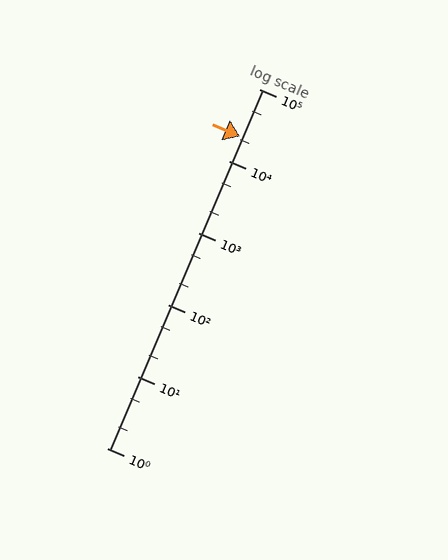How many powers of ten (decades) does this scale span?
The scale spans 5 decades, from 1 to 100000.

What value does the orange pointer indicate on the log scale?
The pointer indicates approximately 22000.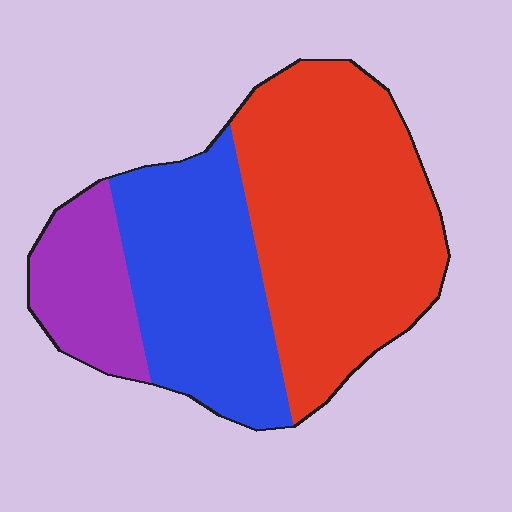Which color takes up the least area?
Purple, at roughly 15%.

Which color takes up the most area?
Red, at roughly 50%.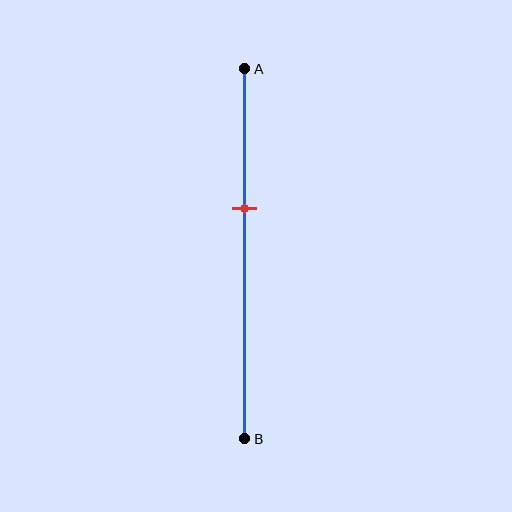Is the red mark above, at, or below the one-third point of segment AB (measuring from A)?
The red mark is below the one-third point of segment AB.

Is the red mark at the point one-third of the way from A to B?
No, the mark is at about 40% from A, not at the 33% one-third point.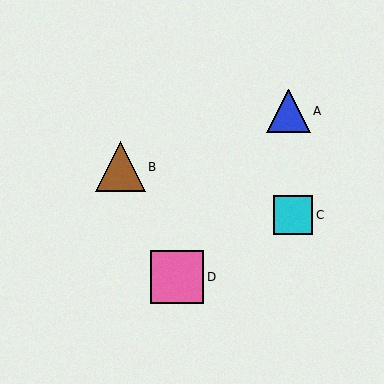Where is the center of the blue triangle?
The center of the blue triangle is at (289, 111).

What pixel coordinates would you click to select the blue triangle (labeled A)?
Click at (289, 111) to select the blue triangle A.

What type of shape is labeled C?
Shape C is a cyan square.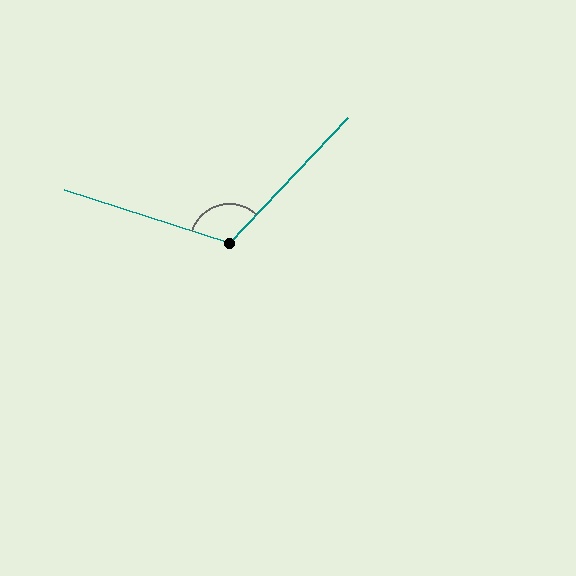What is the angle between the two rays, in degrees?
Approximately 115 degrees.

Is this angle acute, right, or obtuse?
It is obtuse.